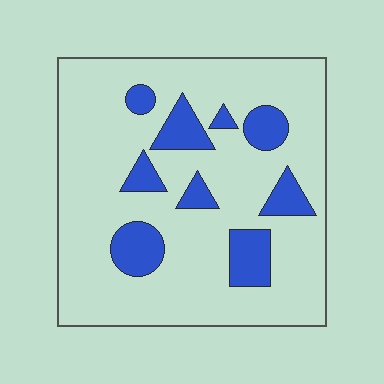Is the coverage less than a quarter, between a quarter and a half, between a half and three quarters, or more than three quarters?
Less than a quarter.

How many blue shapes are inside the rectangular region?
9.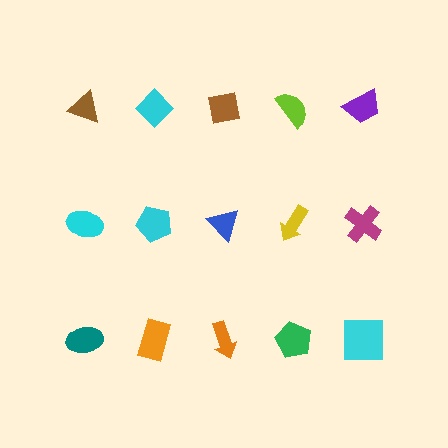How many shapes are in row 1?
5 shapes.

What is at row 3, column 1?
A teal ellipse.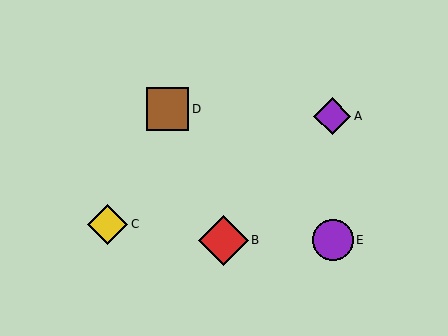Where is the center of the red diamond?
The center of the red diamond is at (223, 240).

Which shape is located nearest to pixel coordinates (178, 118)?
The brown square (labeled D) at (167, 109) is nearest to that location.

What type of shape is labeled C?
Shape C is a yellow diamond.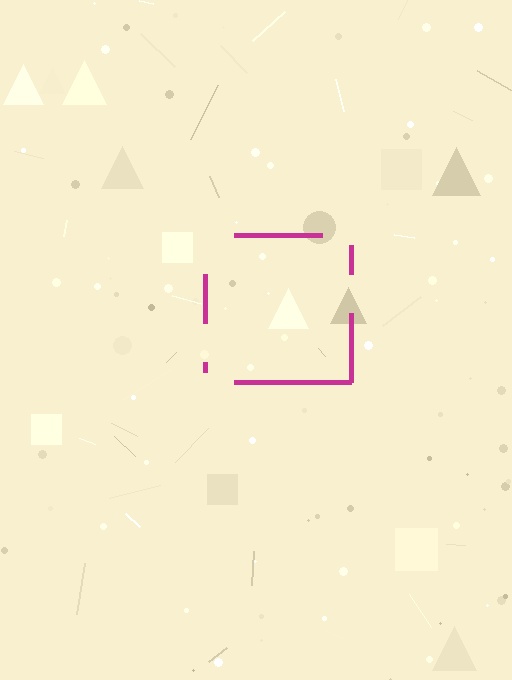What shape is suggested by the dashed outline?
The dashed outline suggests a square.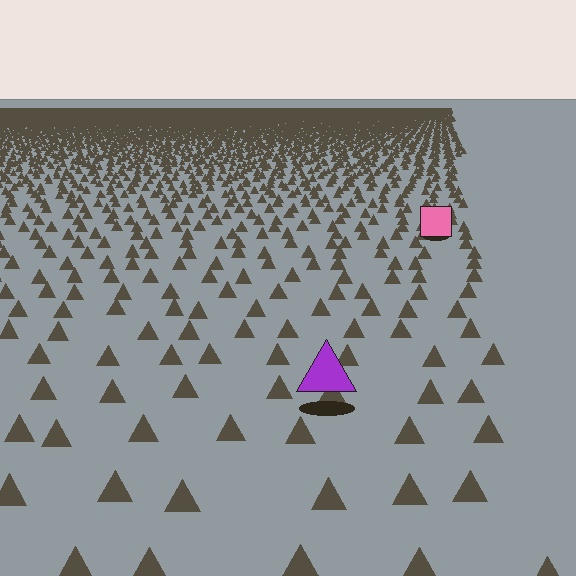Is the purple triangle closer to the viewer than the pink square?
Yes. The purple triangle is closer — you can tell from the texture gradient: the ground texture is coarser near it.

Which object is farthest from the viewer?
The pink square is farthest from the viewer. It appears smaller and the ground texture around it is denser.